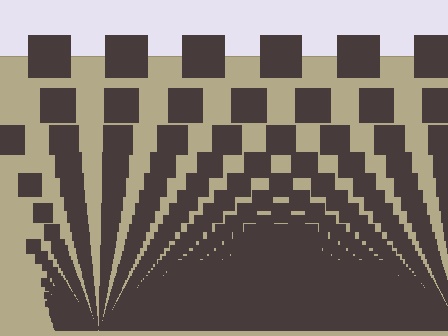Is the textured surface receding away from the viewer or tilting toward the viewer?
The surface appears to tilt toward the viewer. Texture elements get larger and sparser toward the top.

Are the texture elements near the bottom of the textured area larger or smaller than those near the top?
Smaller. The gradient is inverted — elements near the bottom are smaller and denser.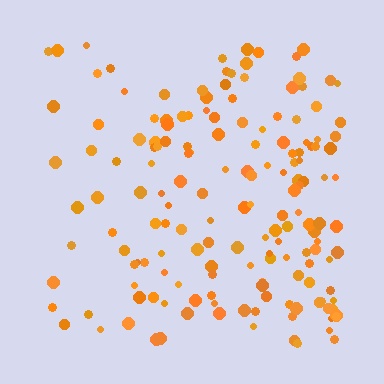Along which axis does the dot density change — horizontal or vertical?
Horizontal.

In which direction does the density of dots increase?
From left to right, with the right side densest.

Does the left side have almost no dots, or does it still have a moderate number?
Still a moderate number, just noticeably fewer than the right.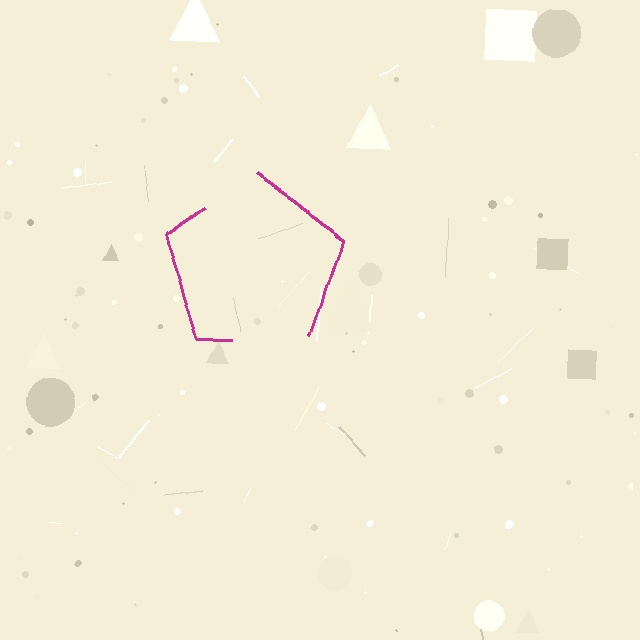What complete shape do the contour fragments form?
The contour fragments form a pentagon.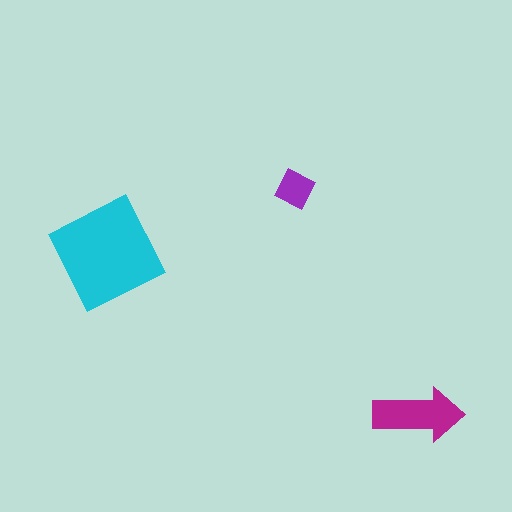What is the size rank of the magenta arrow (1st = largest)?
2nd.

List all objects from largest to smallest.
The cyan square, the magenta arrow, the purple diamond.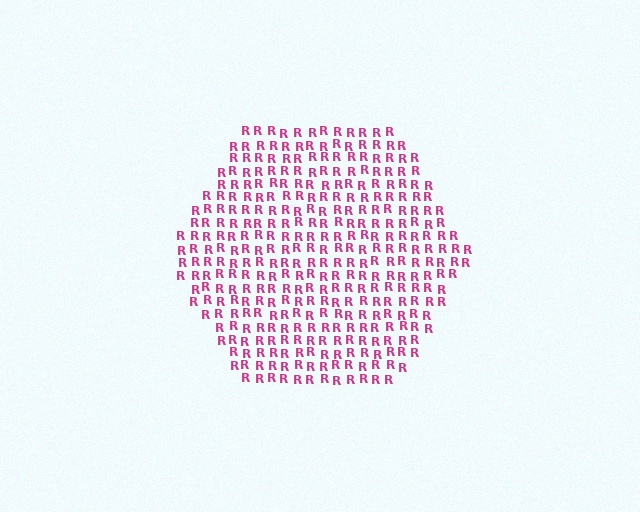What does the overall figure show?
The overall figure shows a hexagon.